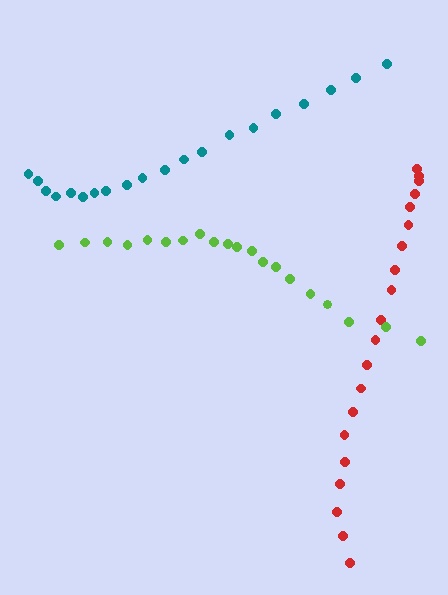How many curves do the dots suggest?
There are 3 distinct paths.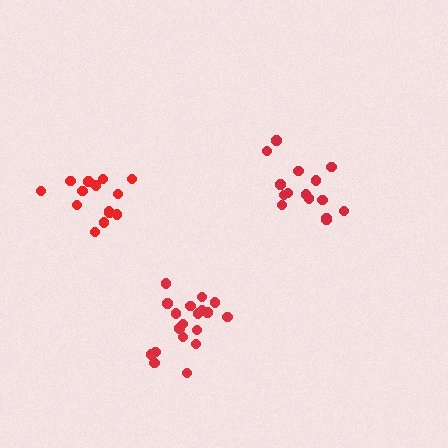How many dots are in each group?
Group 1: 15 dots, Group 2: 19 dots, Group 3: 14 dots (48 total).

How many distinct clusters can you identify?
There are 3 distinct clusters.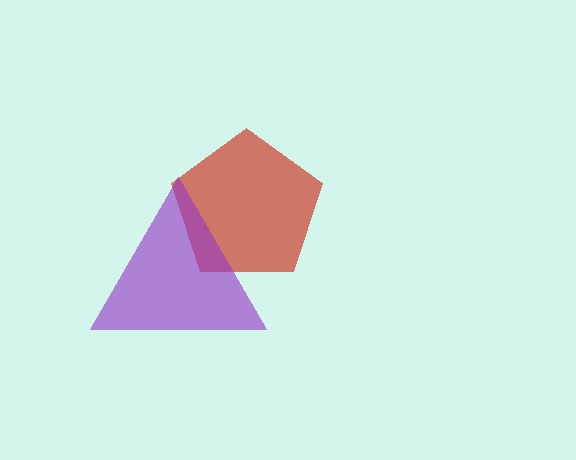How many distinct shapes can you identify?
There are 2 distinct shapes: a red pentagon, a purple triangle.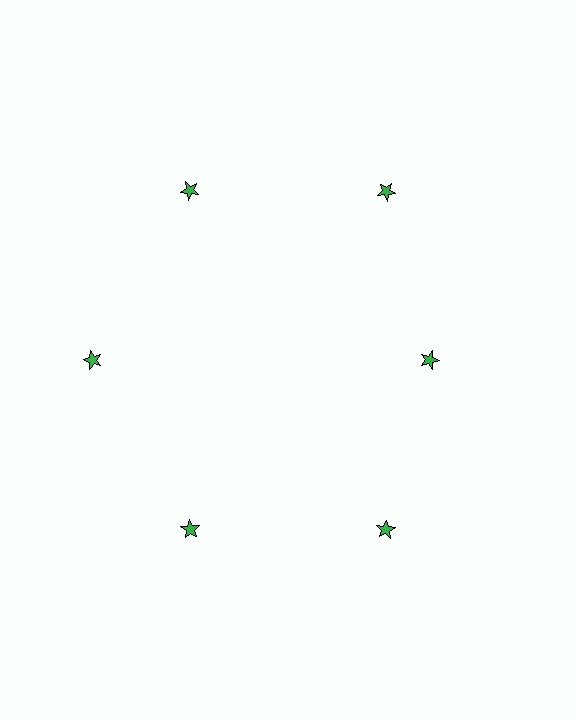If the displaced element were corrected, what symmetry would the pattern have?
It would have 6-fold rotational symmetry — the pattern would map onto itself every 60 degrees.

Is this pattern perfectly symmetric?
No. The 6 green stars are arranged in a ring, but one element near the 3 o'clock position is pulled inward toward the center, breaking the 6-fold rotational symmetry.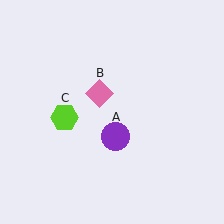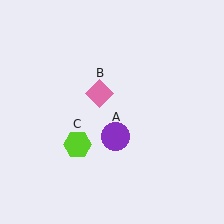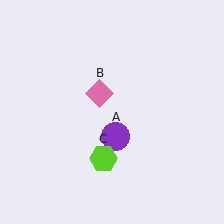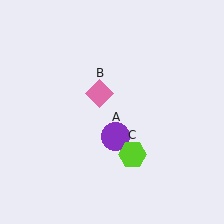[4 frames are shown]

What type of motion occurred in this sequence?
The lime hexagon (object C) rotated counterclockwise around the center of the scene.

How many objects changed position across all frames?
1 object changed position: lime hexagon (object C).